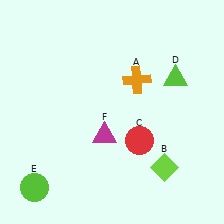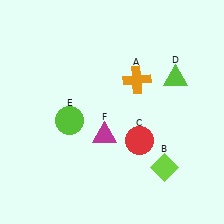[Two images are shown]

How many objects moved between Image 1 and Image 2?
1 object moved between the two images.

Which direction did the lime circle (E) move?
The lime circle (E) moved up.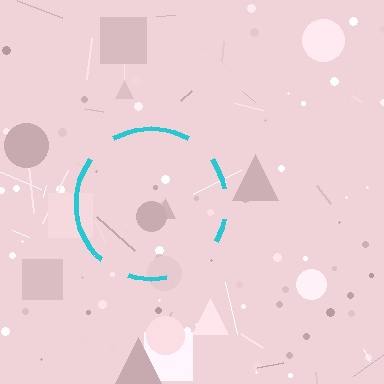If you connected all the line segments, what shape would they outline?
They would outline a circle.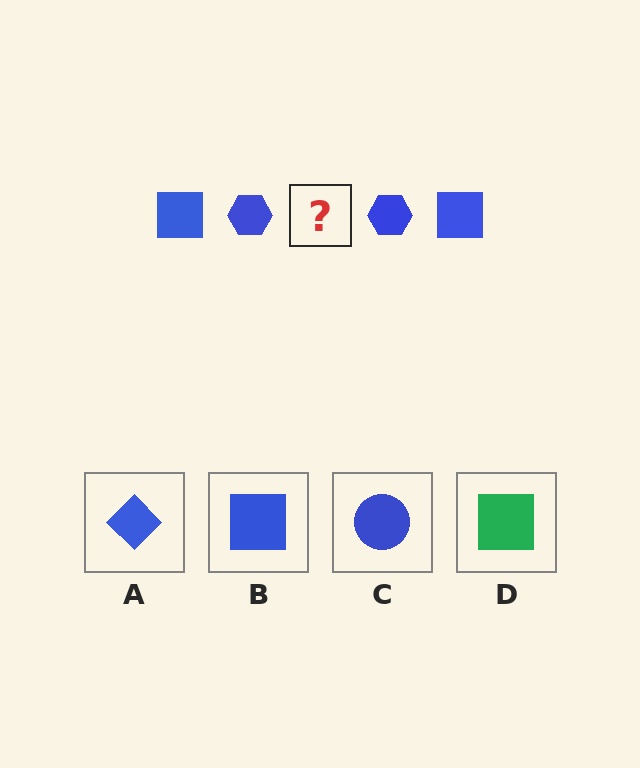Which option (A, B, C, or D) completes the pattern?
B.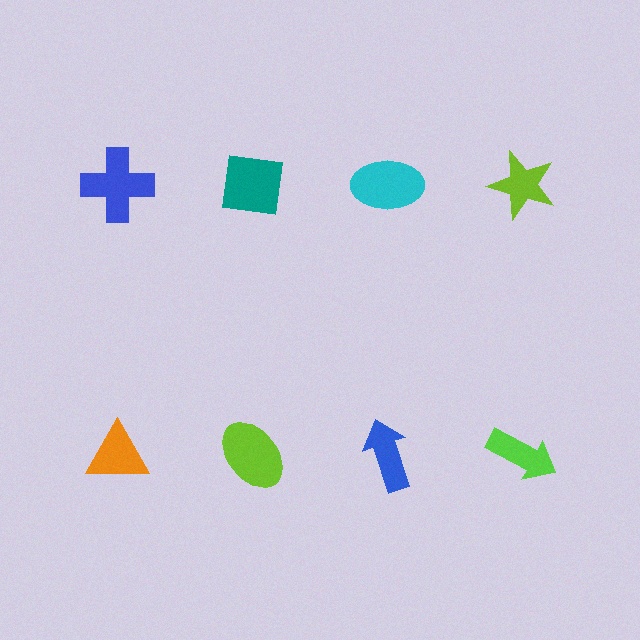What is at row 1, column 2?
A teal square.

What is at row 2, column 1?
An orange triangle.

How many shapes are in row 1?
4 shapes.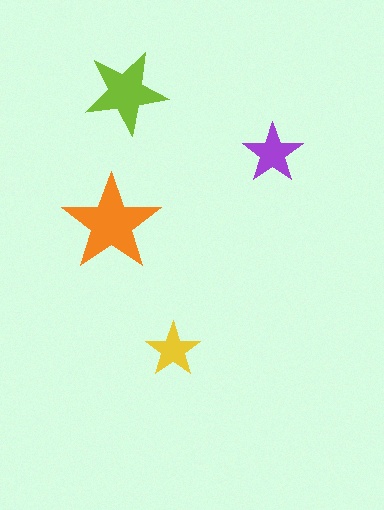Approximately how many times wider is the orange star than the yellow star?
About 2 times wider.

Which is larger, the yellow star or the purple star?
The purple one.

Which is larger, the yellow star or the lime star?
The lime one.